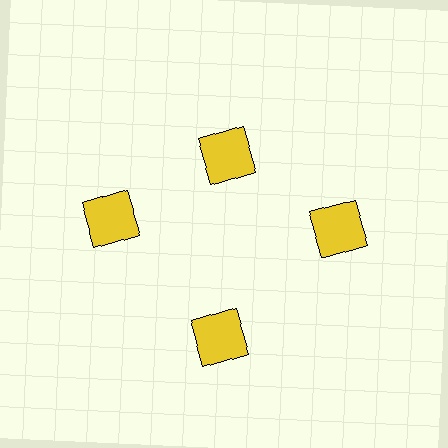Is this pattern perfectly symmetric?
No. The 4 yellow squares are arranged in a ring, but one element near the 12 o'clock position is pulled inward toward the center, breaking the 4-fold rotational symmetry.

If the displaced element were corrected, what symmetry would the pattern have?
It would have 4-fold rotational symmetry — the pattern would map onto itself every 90 degrees.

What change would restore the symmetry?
The symmetry would be restored by moving it outward, back onto the ring so that all 4 squares sit at equal angles and equal distance from the center.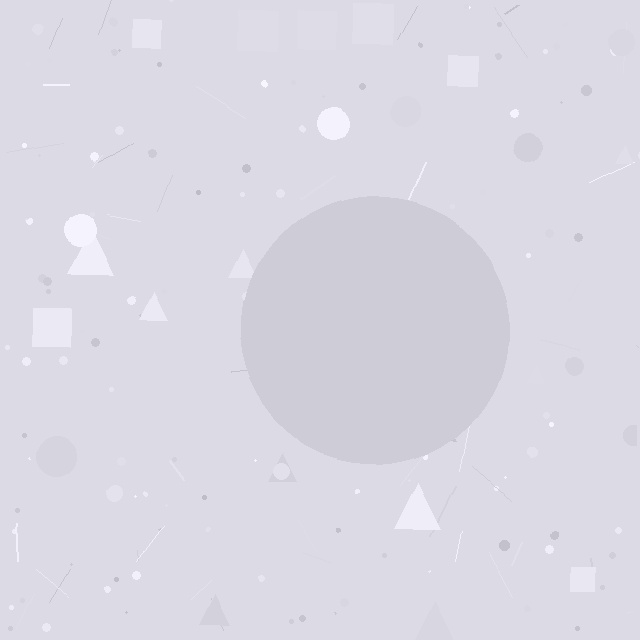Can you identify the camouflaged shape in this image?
The camouflaged shape is a circle.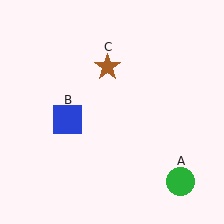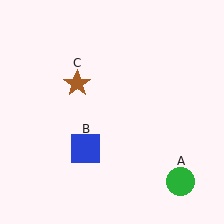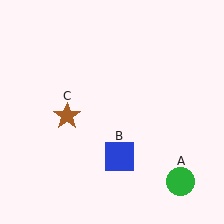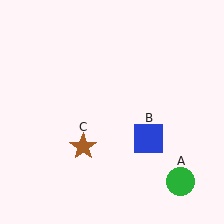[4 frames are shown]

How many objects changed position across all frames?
2 objects changed position: blue square (object B), brown star (object C).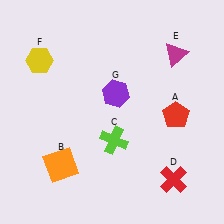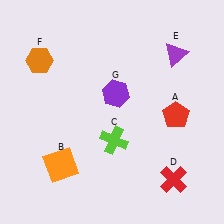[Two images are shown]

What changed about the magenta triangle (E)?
In Image 1, E is magenta. In Image 2, it changed to purple.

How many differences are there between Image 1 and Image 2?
There are 2 differences between the two images.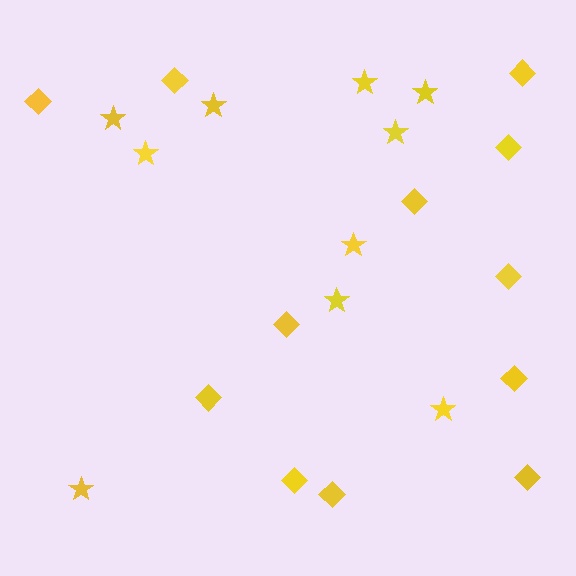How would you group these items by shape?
There are 2 groups: one group of stars (10) and one group of diamonds (12).